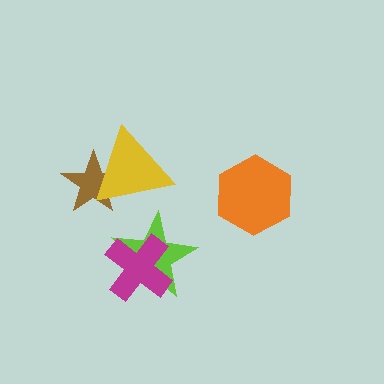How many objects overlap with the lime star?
1 object overlaps with the lime star.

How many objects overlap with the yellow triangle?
1 object overlaps with the yellow triangle.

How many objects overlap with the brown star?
1 object overlaps with the brown star.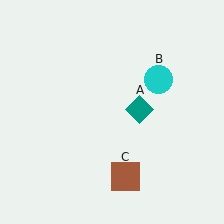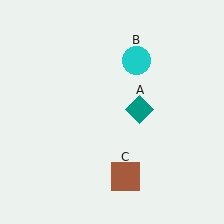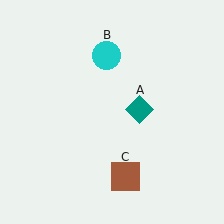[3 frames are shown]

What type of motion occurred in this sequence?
The cyan circle (object B) rotated counterclockwise around the center of the scene.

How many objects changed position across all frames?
1 object changed position: cyan circle (object B).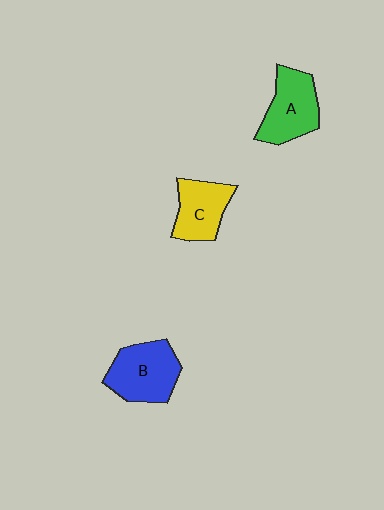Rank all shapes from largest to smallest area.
From largest to smallest: B (blue), A (green), C (yellow).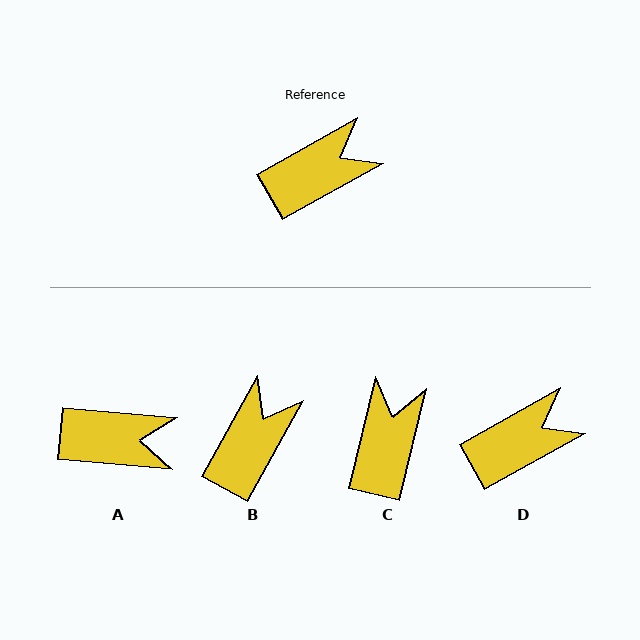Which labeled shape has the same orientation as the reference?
D.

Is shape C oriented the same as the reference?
No, it is off by about 47 degrees.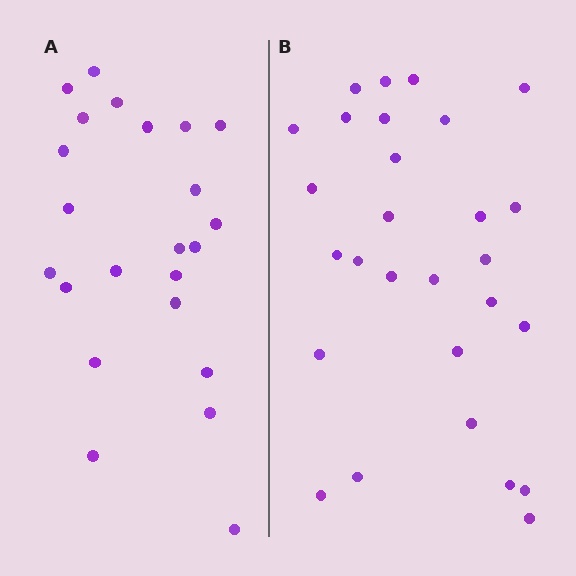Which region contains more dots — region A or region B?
Region B (the right region) has more dots.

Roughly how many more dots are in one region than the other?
Region B has about 5 more dots than region A.